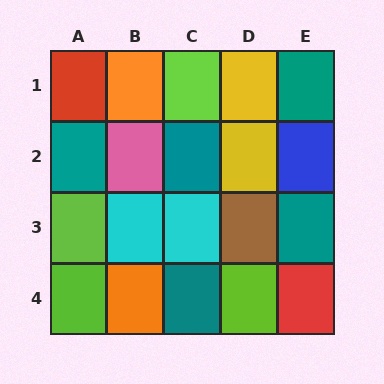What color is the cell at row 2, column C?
Teal.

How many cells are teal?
5 cells are teal.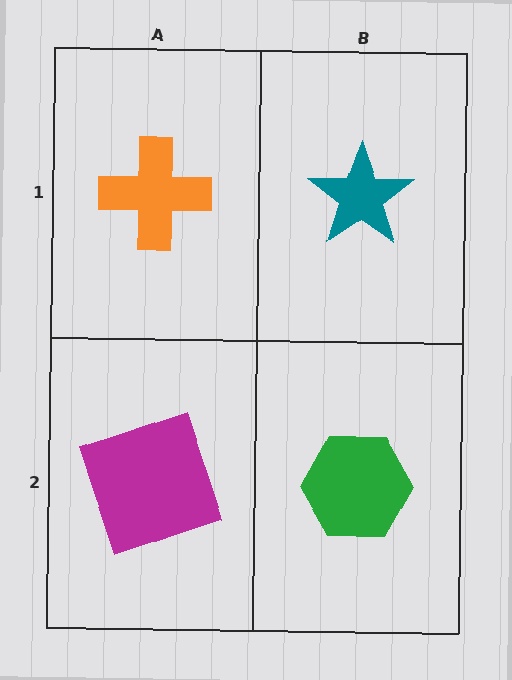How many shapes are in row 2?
2 shapes.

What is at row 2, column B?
A green hexagon.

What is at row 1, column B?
A teal star.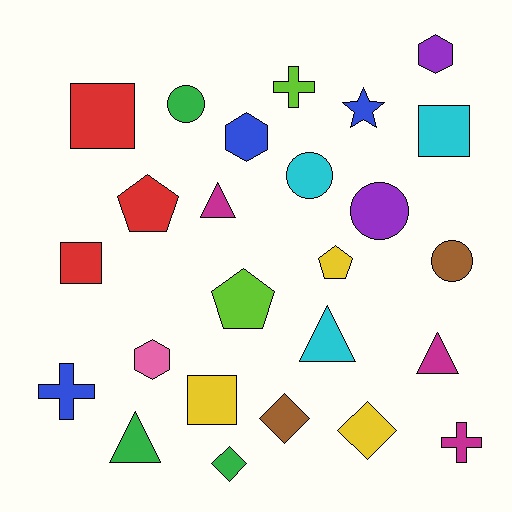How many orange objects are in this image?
There are no orange objects.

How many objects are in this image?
There are 25 objects.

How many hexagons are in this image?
There are 3 hexagons.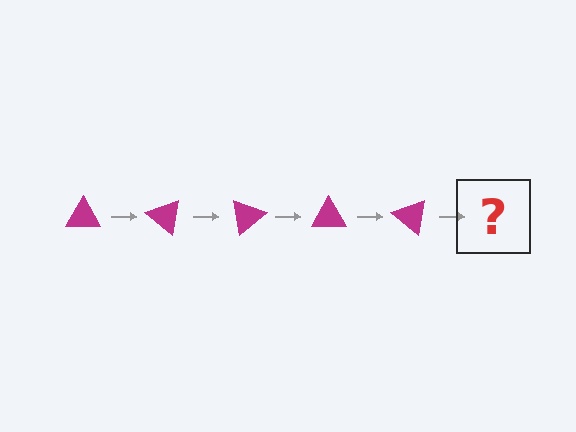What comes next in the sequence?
The next element should be a magenta triangle rotated 200 degrees.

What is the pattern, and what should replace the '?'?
The pattern is that the triangle rotates 40 degrees each step. The '?' should be a magenta triangle rotated 200 degrees.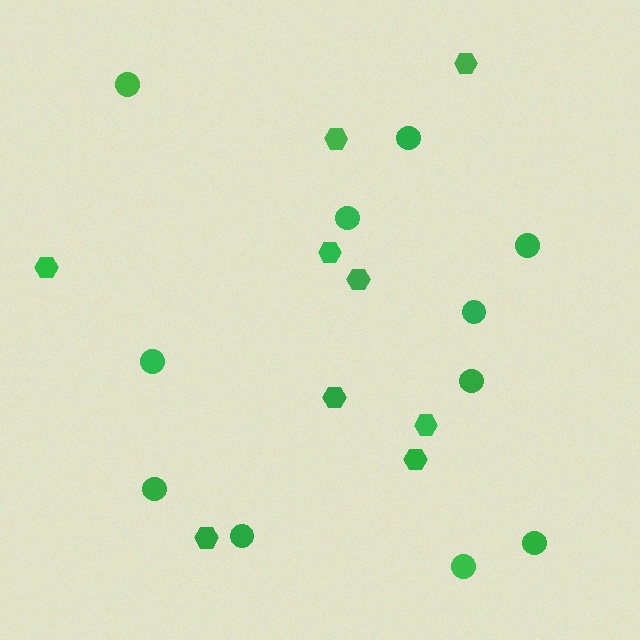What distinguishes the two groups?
There are 2 groups: one group of circles (11) and one group of hexagons (9).